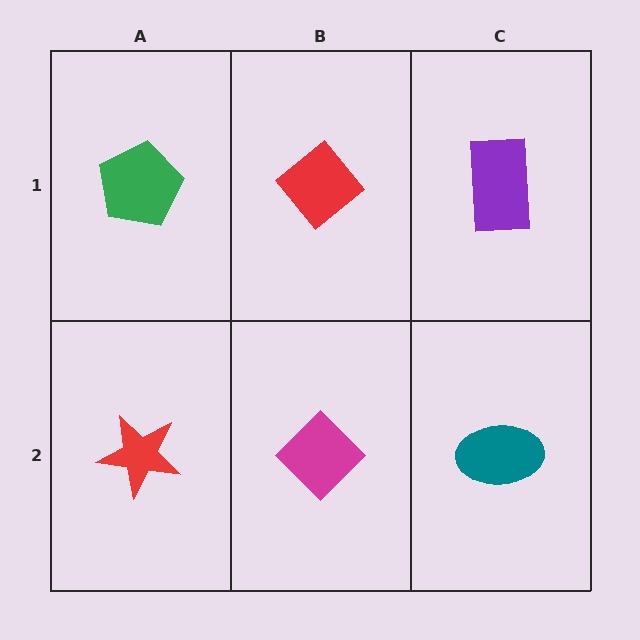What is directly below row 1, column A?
A red star.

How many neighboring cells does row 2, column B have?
3.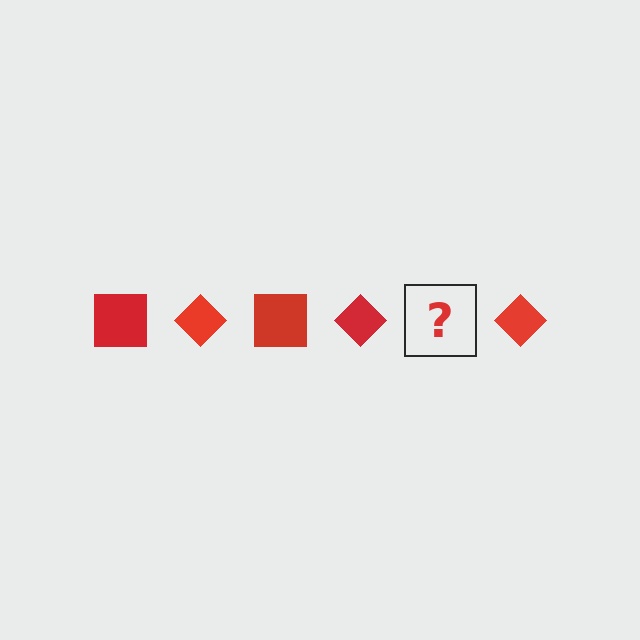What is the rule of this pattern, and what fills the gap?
The rule is that the pattern cycles through square, diamond shapes in red. The gap should be filled with a red square.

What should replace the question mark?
The question mark should be replaced with a red square.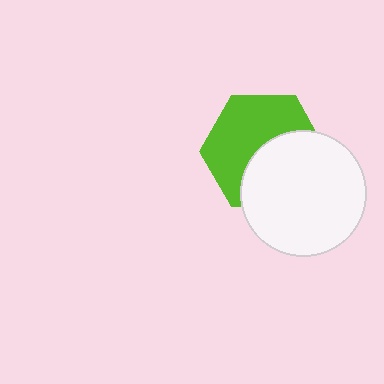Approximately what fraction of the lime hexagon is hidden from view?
Roughly 45% of the lime hexagon is hidden behind the white circle.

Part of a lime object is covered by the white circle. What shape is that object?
It is a hexagon.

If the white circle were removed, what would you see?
You would see the complete lime hexagon.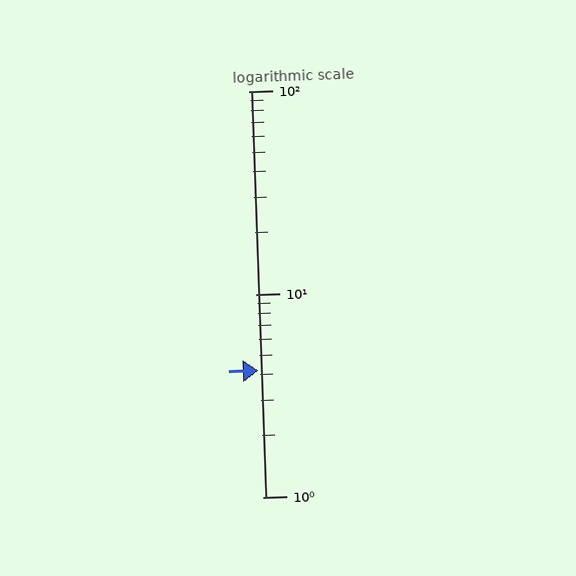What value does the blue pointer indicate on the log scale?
The pointer indicates approximately 4.2.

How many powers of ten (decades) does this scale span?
The scale spans 2 decades, from 1 to 100.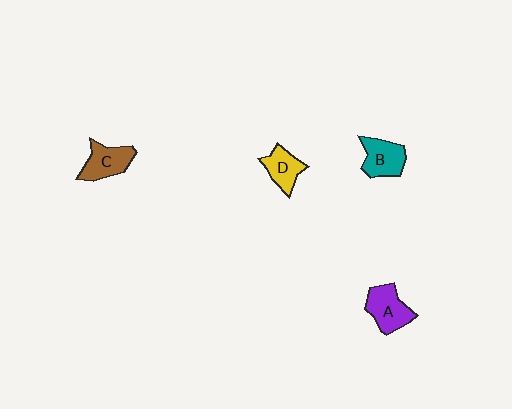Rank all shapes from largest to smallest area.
From largest to smallest: A (purple), C (brown), B (teal), D (yellow).